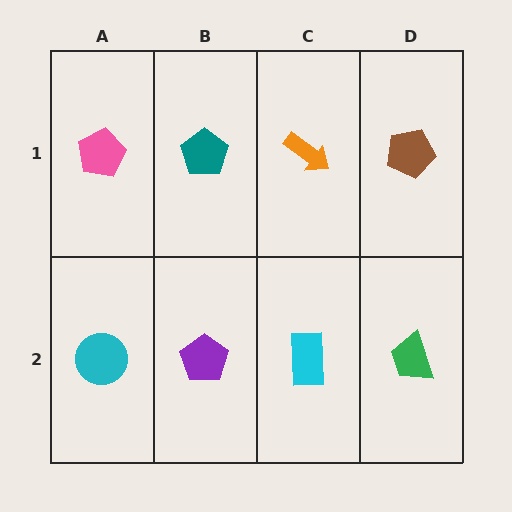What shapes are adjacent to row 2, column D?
A brown pentagon (row 1, column D), a cyan rectangle (row 2, column C).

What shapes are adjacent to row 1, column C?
A cyan rectangle (row 2, column C), a teal pentagon (row 1, column B), a brown pentagon (row 1, column D).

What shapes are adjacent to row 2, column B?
A teal pentagon (row 1, column B), a cyan circle (row 2, column A), a cyan rectangle (row 2, column C).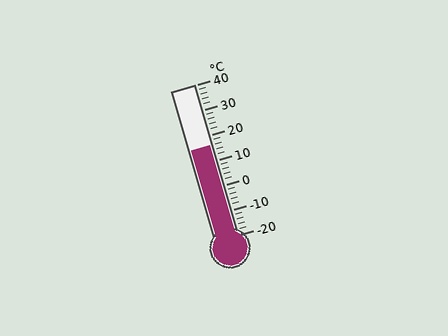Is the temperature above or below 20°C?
The temperature is below 20°C.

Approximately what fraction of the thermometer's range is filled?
The thermometer is filled to approximately 60% of its range.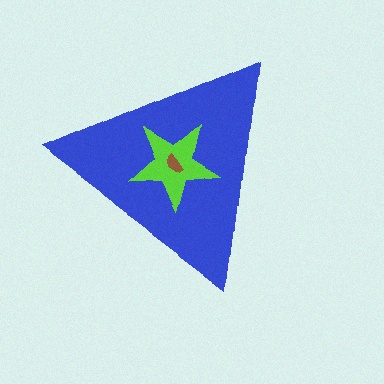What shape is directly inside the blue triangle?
The lime star.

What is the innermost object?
The brown semicircle.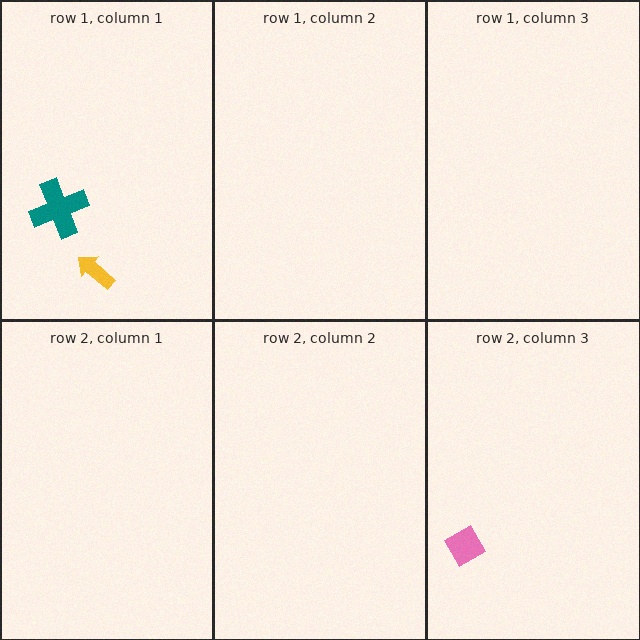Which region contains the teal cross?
The row 1, column 1 region.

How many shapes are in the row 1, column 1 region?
2.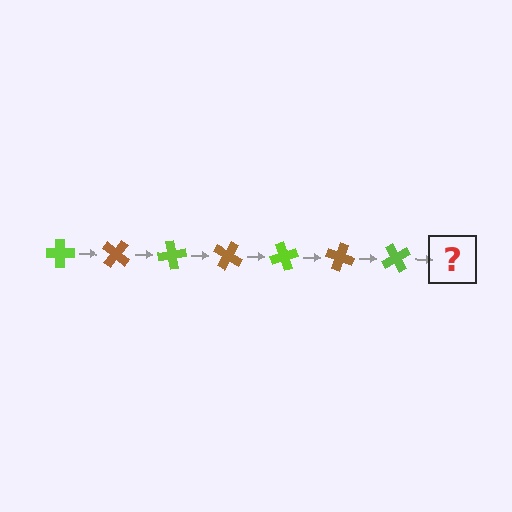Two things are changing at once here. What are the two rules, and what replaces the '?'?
The two rules are that it rotates 40 degrees each step and the color cycles through lime and brown. The '?' should be a brown cross, rotated 280 degrees from the start.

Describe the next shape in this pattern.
It should be a brown cross, rotated 280 degrees from the start.